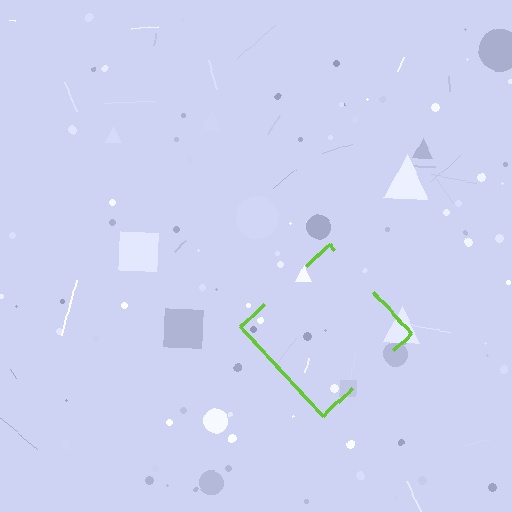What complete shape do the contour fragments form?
The contour fragments form a diamond.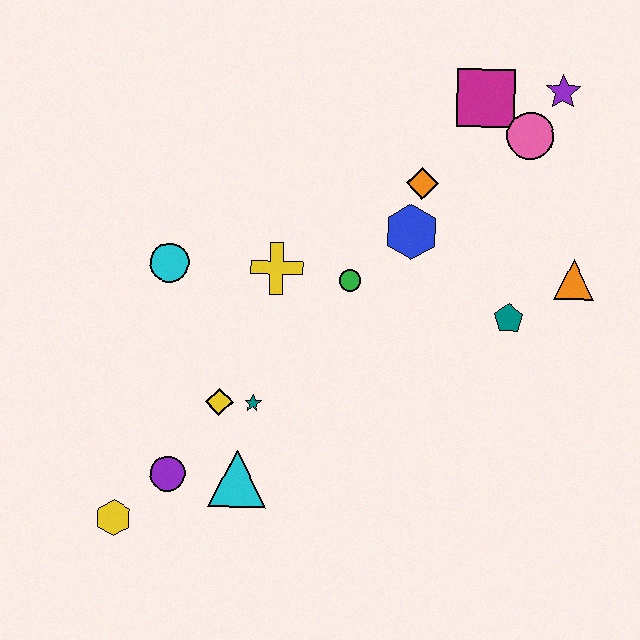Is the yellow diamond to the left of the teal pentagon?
Yes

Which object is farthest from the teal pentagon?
The yellow hexagon is farthest from the teal pentagon.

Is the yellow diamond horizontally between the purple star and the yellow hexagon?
Yes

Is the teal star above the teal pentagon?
No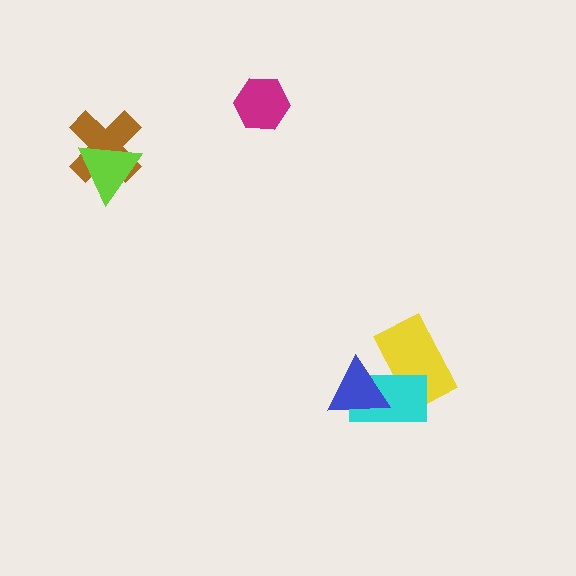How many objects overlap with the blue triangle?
2 objects overlap with the blue triangle.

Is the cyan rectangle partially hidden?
Yes, it is partially covered by another shape.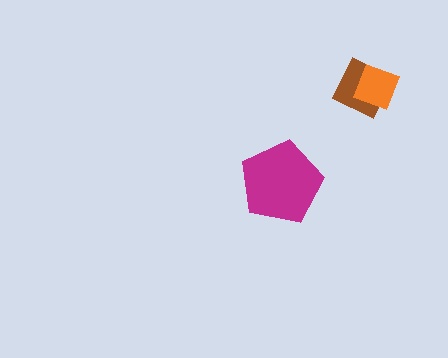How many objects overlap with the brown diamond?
1 object overlaps with the brown diamond.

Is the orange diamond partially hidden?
No, no other shape covers it.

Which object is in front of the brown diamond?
The orange diamond is in front of the brown diamond.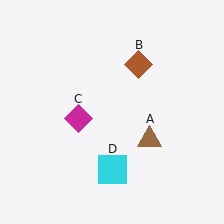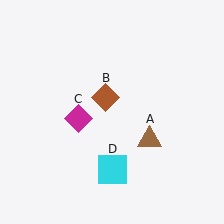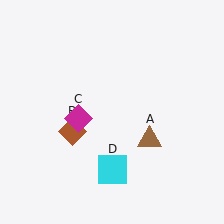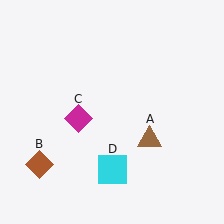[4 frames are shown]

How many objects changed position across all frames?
1 object changed position: brown diamond (object B).